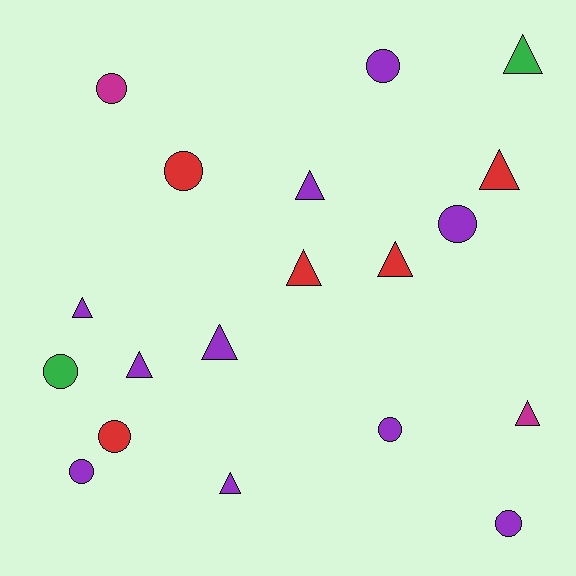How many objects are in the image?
There are 19 objects.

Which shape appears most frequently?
Triangle, with 10 objects.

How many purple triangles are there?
There are 5 purple triangles.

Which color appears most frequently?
Purple, with 10 objects.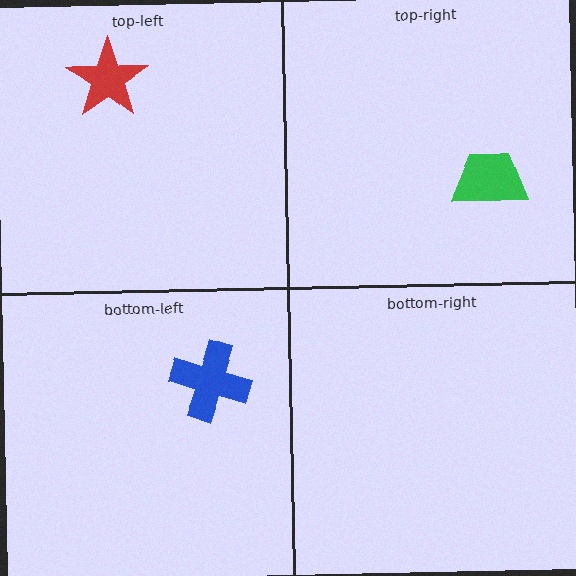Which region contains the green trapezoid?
The top-right region.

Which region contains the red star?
The top-left region.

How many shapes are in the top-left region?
1.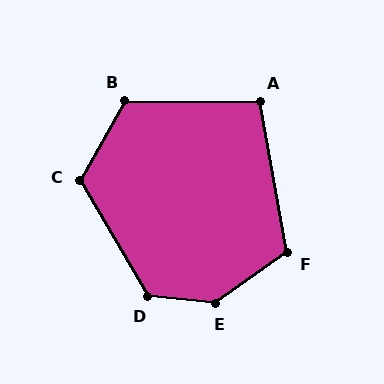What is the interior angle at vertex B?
Approximately 119 degrees (obtuse).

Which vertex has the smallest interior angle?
A, at approximately 101 degrees.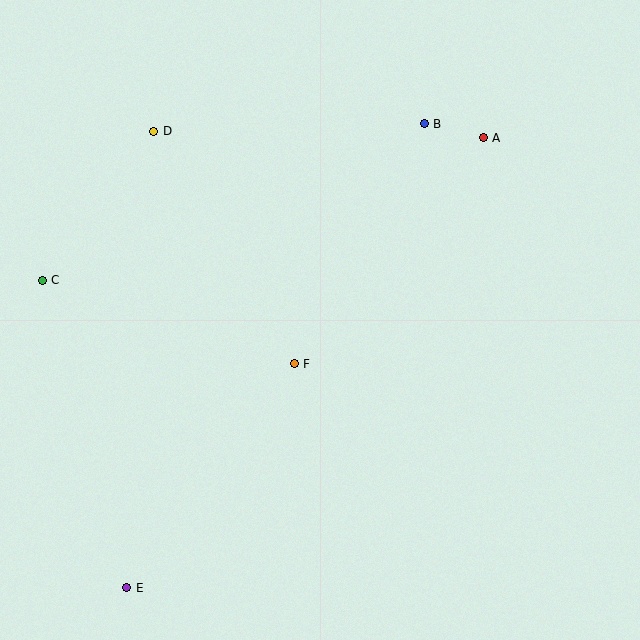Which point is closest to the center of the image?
Point F at (294, 364) is closest to the center.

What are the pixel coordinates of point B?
Point B is at (424, 124).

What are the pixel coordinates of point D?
Point D is at (154, 132).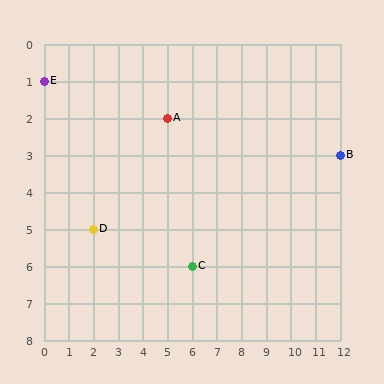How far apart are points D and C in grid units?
Points D and C are 4 columns and 1 row apart (about 4.1 grid units diagonally).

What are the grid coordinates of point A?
Point A is at grid coordinates (5, 2).